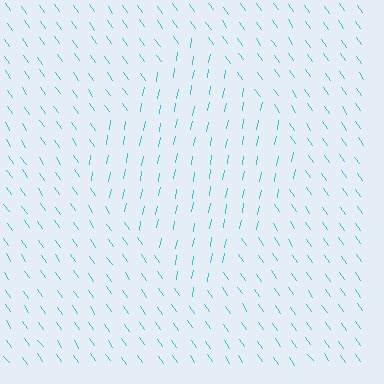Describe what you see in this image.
The image is filled with small cyan line segments. A diamond region in the image has lines oriented differently from the surrounding lines, creating a visible texture boundary.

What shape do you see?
I see a diamond.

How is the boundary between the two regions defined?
The boundary is defined purely by a change in line orientation (approximately 45 degrees difference). All lines are the same color and thickness.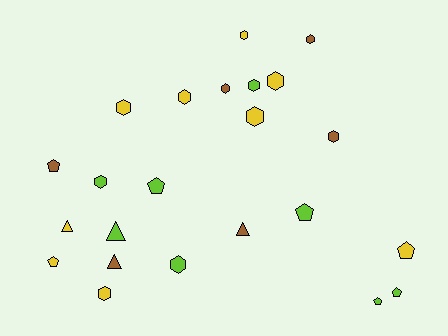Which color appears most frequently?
Yellow, with 9 objects.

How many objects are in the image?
There are 23 objects.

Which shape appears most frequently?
Hexagon, with 12 objects.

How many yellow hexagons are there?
There are 6 yellow hexagons.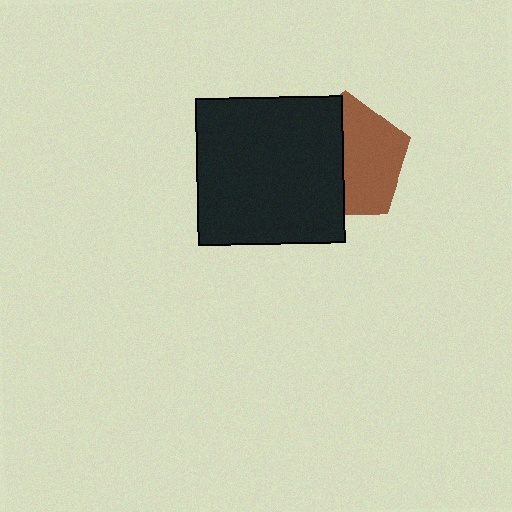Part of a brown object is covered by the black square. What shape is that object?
It is a pentagon.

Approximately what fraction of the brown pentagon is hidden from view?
Roughly 47% of the brown pentagon is hidden behind the black square.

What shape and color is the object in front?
The object in front is a black square.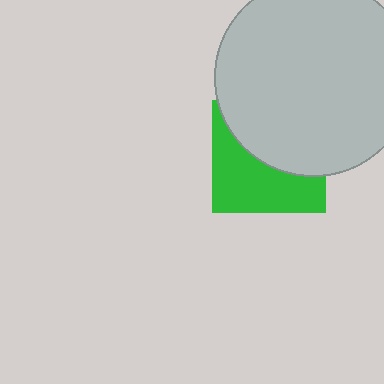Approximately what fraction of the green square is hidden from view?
Roughly 50% of the green square is hidden behind the light gray circle.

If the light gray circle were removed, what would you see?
You would see the complete green square.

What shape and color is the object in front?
The object in front is a light gray circle.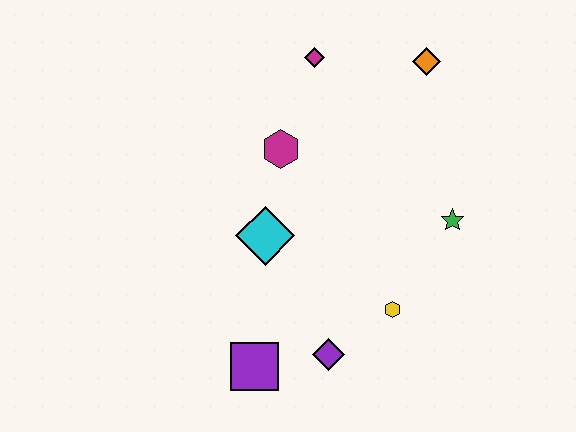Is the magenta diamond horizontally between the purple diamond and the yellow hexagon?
No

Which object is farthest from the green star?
The purple square is farthest from the green star.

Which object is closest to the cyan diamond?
The magenta hexagon is closest to the cyan diamond.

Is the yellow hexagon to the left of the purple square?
No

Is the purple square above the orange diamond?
No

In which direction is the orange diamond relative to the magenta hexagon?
The orange diamond is to the right of the magenta hexagon.